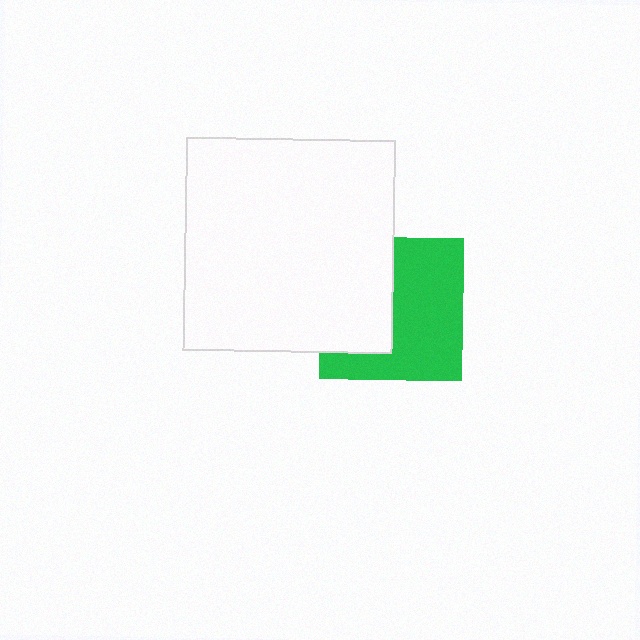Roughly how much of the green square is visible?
About half of it is visible (roughly 58%).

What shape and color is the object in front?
The object in front is a white rectangle.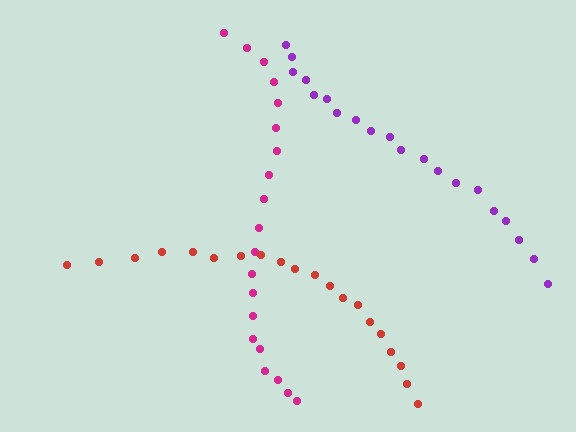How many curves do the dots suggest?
There are 3 distinct paths.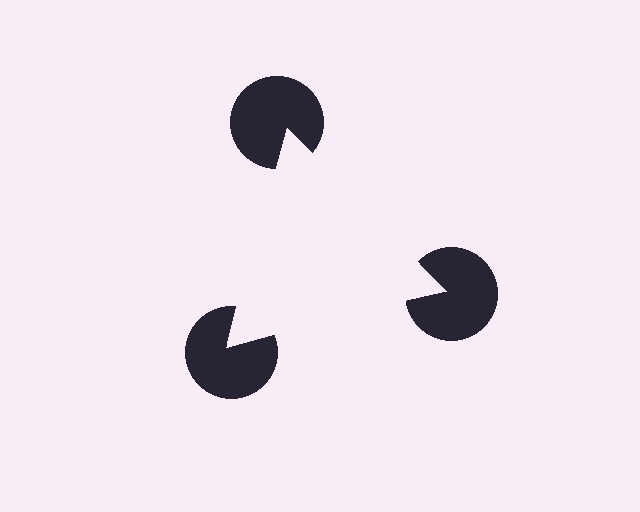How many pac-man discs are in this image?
There are 3 — one at each vertex of the illusory triangle.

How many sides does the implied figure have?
3 sides.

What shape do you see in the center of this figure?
An illusory triangle — its edges are inferred from the aligned wedge cuts in the pac-man discs, not physically drawn.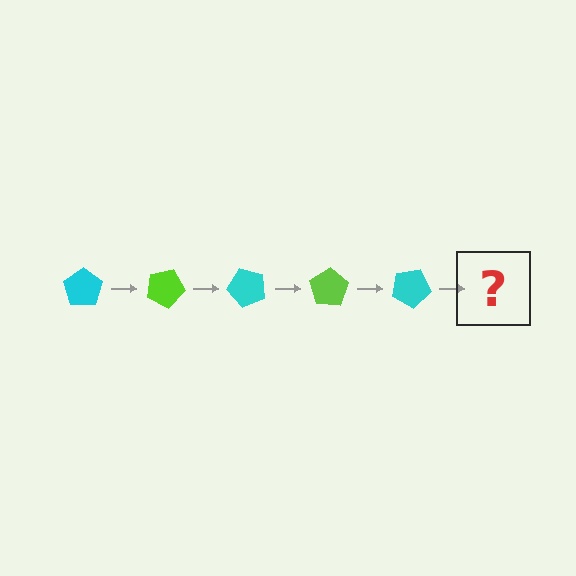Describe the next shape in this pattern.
It should be a lime pentagon, rotated 125 degrees from the start.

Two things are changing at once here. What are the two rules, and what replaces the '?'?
The two rules are that it rotates 25 degrees each step and the color cycles through cyan and lime. The '?' should be a lime pentagon, rotated 125 degrees from the start.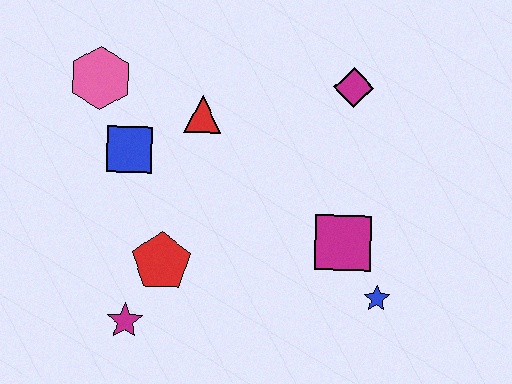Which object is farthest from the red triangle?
The blue star is farthest from the red triangle.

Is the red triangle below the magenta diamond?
Yes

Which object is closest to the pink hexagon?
The blue square is closest to the pink hexagon.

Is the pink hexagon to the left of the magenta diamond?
Yes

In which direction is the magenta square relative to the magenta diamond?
The magenta square is below the magenta diamond.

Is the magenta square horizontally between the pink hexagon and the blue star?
Yes